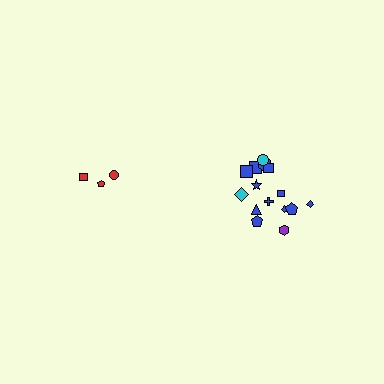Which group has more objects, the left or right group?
The right group.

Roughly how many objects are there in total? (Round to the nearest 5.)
Roughly 20 objects in total.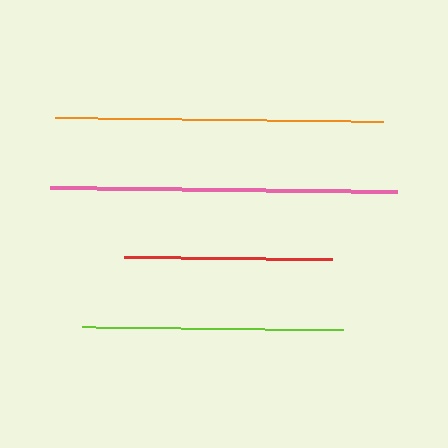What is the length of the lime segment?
The lime segment is approximately 261 pixels long.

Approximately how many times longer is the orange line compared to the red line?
The orange line is approximately 1.6 times the length of the red line.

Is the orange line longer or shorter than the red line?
The orange line is longer than the red line.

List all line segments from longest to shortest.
From longest to shortest: pink, orange, lime, red.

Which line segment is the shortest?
The red line is the shortest at approximately 209 pixels.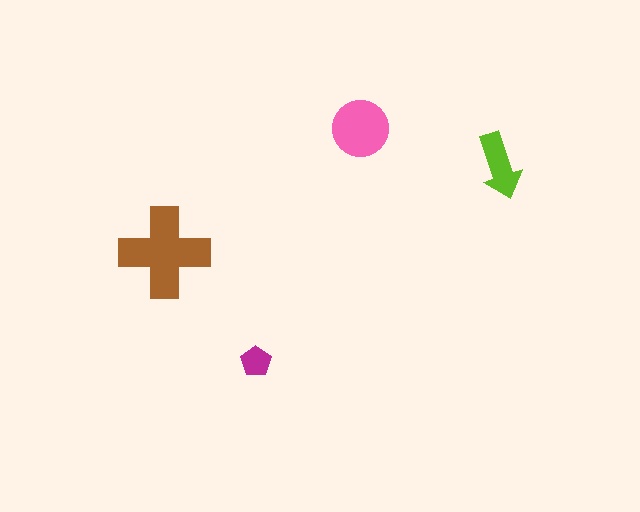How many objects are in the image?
There are 4 objects in the image.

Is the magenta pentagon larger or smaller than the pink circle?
Smaller.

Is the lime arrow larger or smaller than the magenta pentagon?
Larger.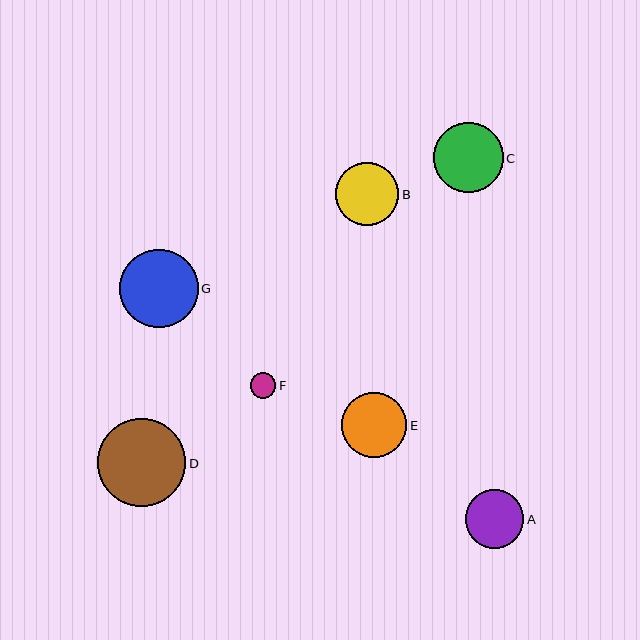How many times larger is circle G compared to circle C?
Circle G is approximately 1.1 times the size of circle C.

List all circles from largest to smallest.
From largest to smallest: D, G, C, E, B, A, F.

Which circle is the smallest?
Circle F is the smallest with a size of approximately 25 pixels.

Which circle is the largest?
Circle D is the largest with a size of approximately 88 pixels.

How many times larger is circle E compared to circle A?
Circle E is approximately 1.1 times the size of circle A.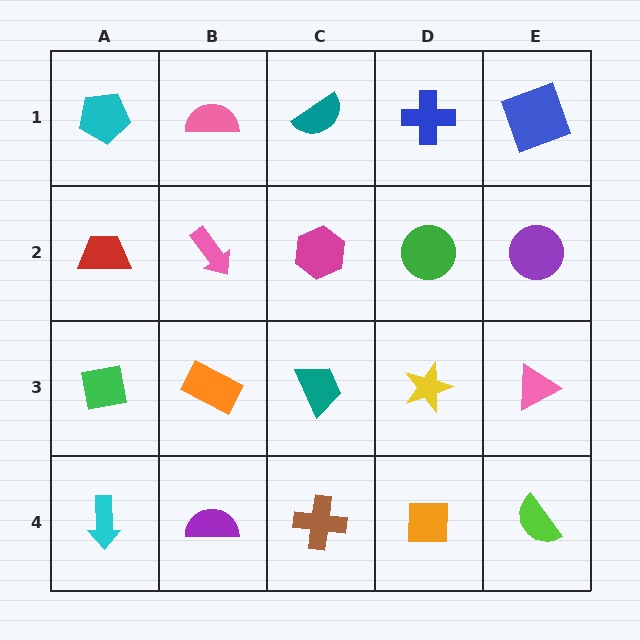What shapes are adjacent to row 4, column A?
A green square (row 3, column A), a purple semicircle (row 4, column B).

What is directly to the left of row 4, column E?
An orange square.